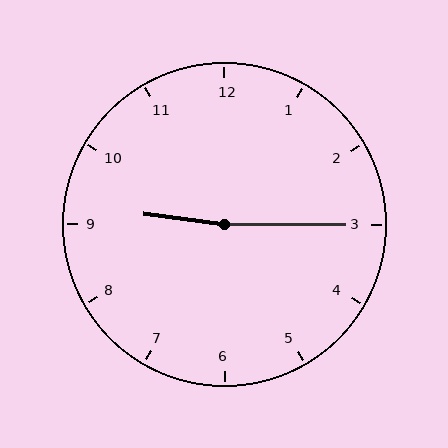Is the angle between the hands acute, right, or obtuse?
It is obtuse.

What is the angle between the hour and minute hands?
Approximately 172 degrees.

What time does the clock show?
9:15.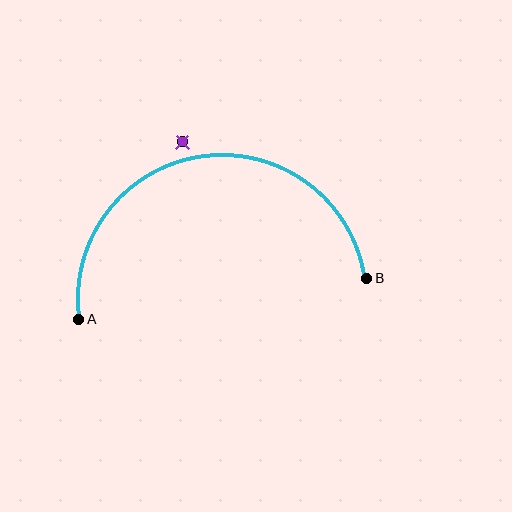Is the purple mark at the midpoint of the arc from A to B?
No — the purple mark does not lie on the arc at all. It sits slightly outside the curve.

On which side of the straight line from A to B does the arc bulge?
The arc bulges above the straight line connecting A and B.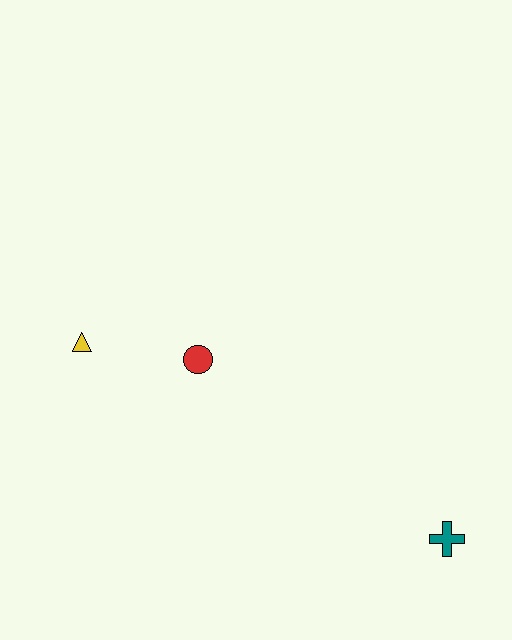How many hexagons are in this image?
There are no hexagons.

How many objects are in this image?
There are 3 objects.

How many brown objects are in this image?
There are no brown objects.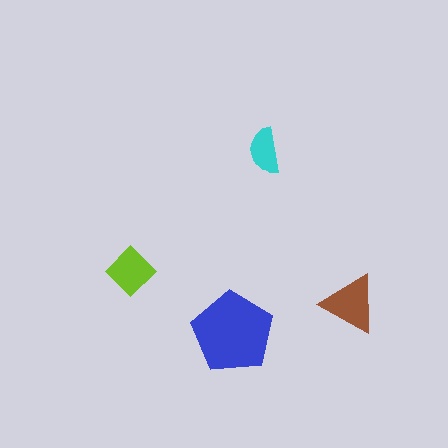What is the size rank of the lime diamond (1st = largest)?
3rd.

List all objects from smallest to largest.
The cyan semicircle, the lime diamond, the brown triangle, the blue pentagon.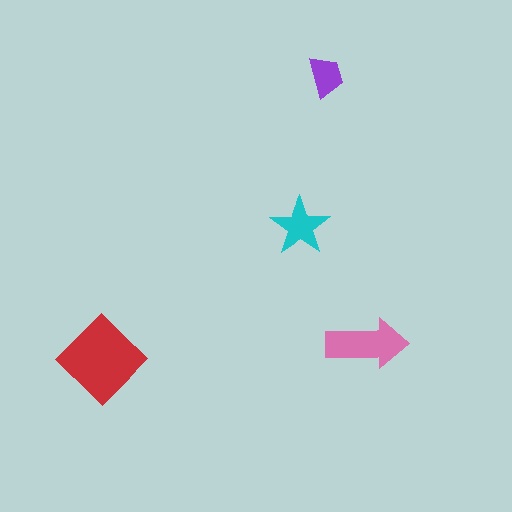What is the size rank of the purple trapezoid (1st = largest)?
4th.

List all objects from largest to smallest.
The red diamond, the pink arrow, the cyan star, the purple trapezoid.